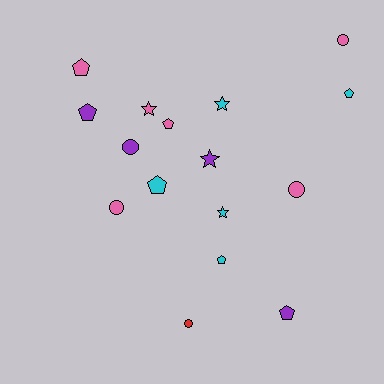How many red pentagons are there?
There are no red pentagons.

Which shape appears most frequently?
Pentagon, with 7 objects.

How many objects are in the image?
There are 16 objects.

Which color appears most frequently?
Pink, with 6 objects.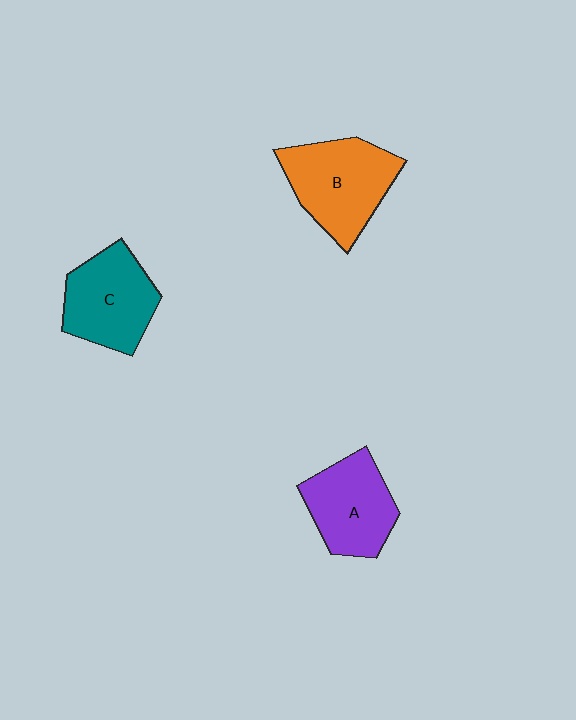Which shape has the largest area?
Shape B (orange).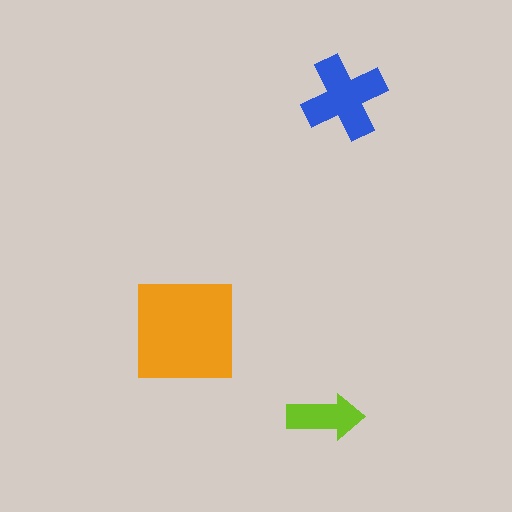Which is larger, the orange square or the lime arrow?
The orange square.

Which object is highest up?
The blue cross is topmost.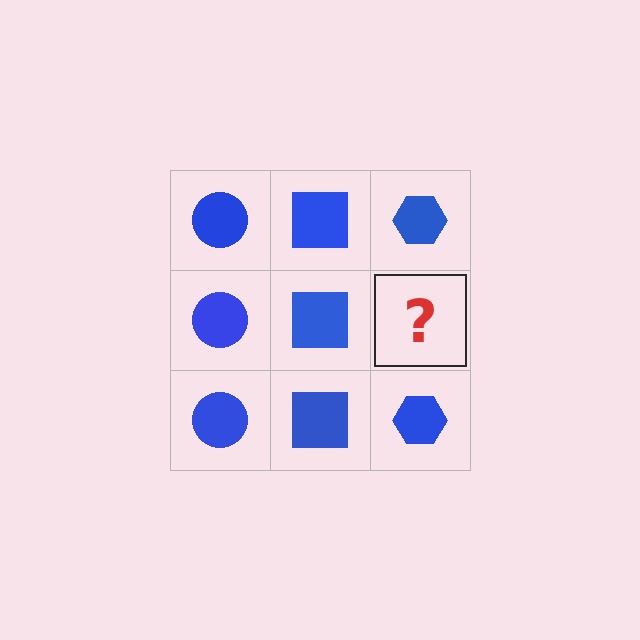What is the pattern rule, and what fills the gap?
The rule is that each column has a consistent shape. The gap should be filled with a blue hexagon.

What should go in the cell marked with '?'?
The missing cell should contain a blue hexagon.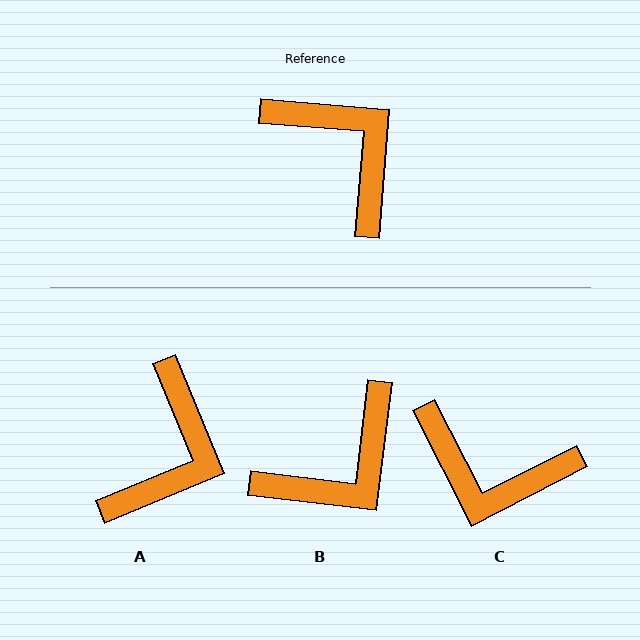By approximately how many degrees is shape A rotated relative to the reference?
Approximately 63 degrees clockwise.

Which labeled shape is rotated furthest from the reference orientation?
C, about 148 degrees away.